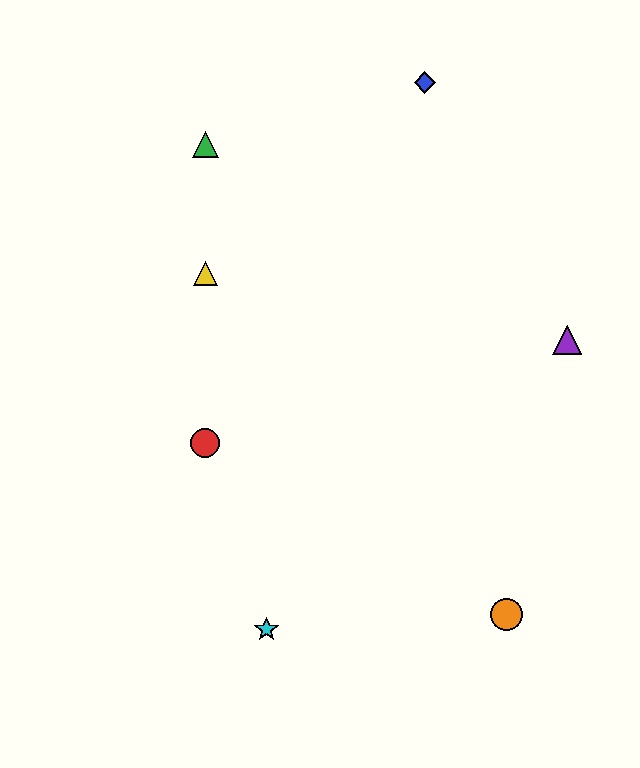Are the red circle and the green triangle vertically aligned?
Yes, both are at x≈205.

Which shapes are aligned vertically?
The red circle, the green triangle, the yellow triangle are aligned vertically.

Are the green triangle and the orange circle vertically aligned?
No, the green triangle is at x≈205 and the orange circle is at x≈506.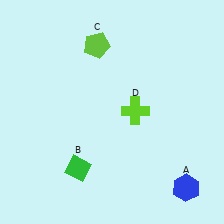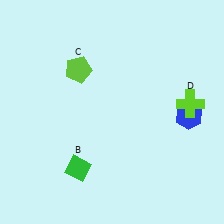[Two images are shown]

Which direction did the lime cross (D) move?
The lime cross (D) moved right.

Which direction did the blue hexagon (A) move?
The blue hexagon (A) moved up.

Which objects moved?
The objects that moved are: the blue hexagon (A), the lime pentagon (C), the lime cross (D).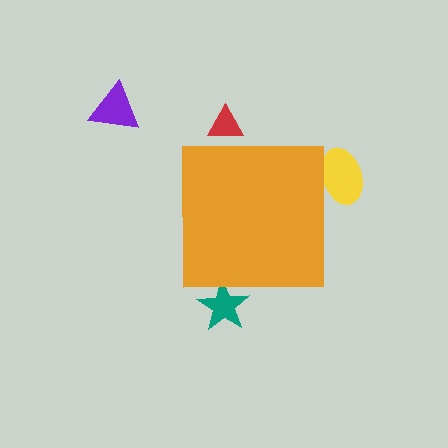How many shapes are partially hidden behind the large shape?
3 shapes are partially hidden.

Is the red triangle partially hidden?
Yes, the red triangle is partially hidden behind the orange square.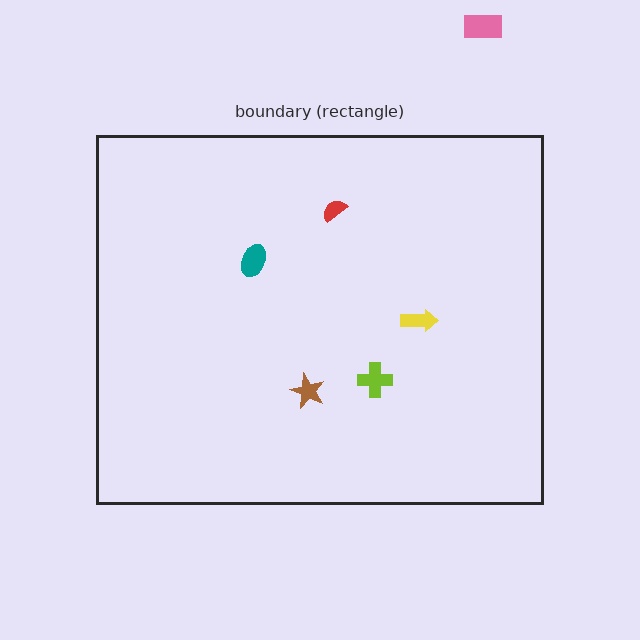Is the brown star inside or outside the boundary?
Inside.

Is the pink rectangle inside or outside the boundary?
Outside.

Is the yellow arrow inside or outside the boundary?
Inside.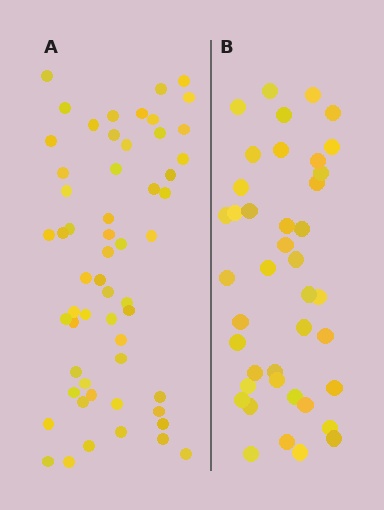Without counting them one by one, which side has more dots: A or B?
Region A (the left region) has more dots.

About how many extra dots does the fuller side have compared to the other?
Region A has approximately 15 more dots than region B.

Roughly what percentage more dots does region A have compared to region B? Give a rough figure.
About 40% more.